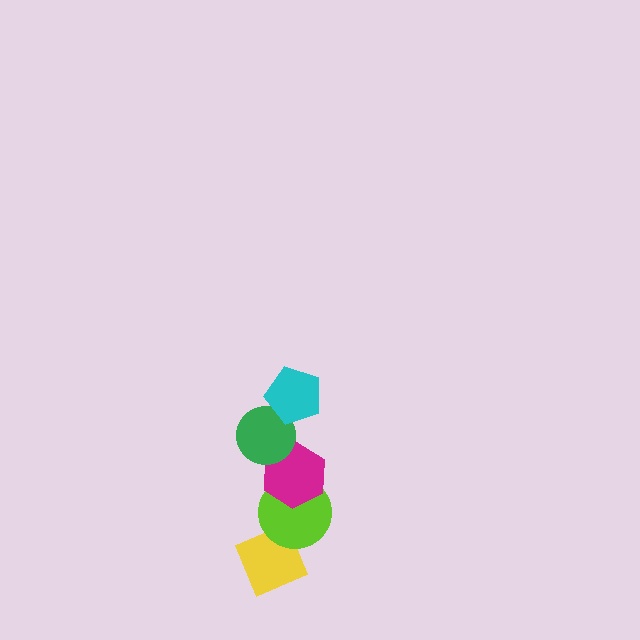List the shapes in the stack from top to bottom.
From top to bottom: the cyan pentagon, the green circle, the magenta hexagon, the lime circle, the yellow diamond.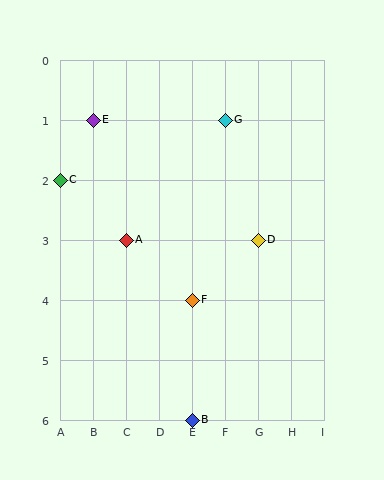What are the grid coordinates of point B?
Point B is at grid coordinates (E, 6).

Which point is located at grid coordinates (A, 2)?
Point C is at (A, 2).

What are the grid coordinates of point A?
Point A is at grid coordinates (C, 3).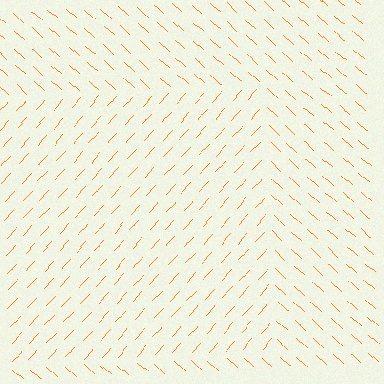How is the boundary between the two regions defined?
The boundary is defined purely by a change in line orientation (approximately 89 degrees difference). All lines are the same color and thickness.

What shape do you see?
I see a rectangle.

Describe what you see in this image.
The image is filled with small orange line segments. A rectangle region in the image has lines oriented differently from the surrounding lines, creating a visible texture boundary.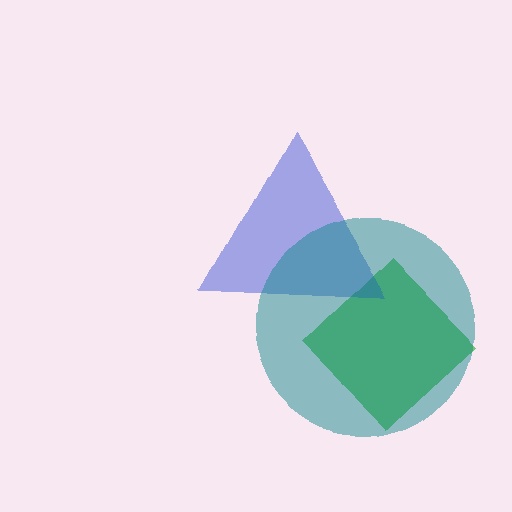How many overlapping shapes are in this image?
There are 3 overlapping shapes in the image.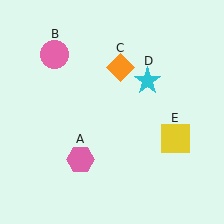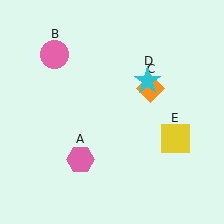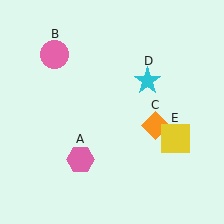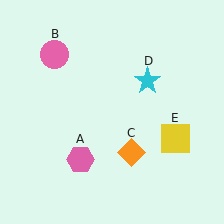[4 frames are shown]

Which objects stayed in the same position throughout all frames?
Pink hexagon (object A) and pink circle (object B) and cyan star (object D) and yellow square (object E) remained stationary.